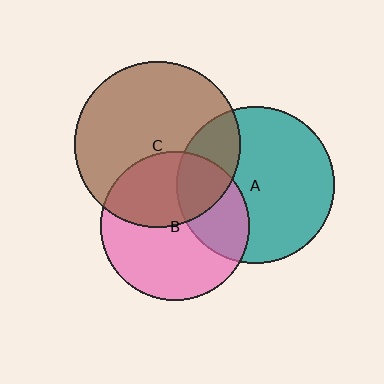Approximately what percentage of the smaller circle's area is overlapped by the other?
Approximately 40%.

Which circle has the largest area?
Circle C (brown).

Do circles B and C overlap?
Yes.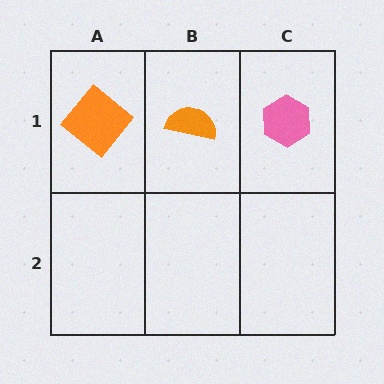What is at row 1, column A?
An orange diamond.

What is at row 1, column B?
An orange semicircle.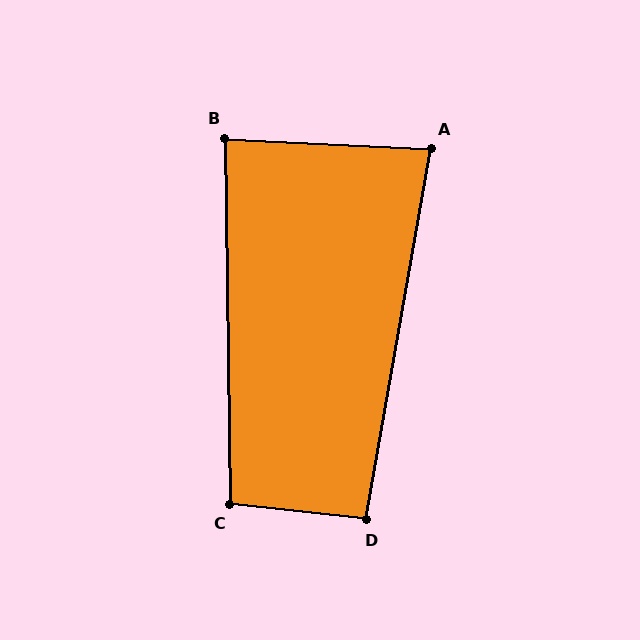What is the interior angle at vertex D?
Approximately 93 degrees (approximately right).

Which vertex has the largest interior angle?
C, at approximately 97 degrees.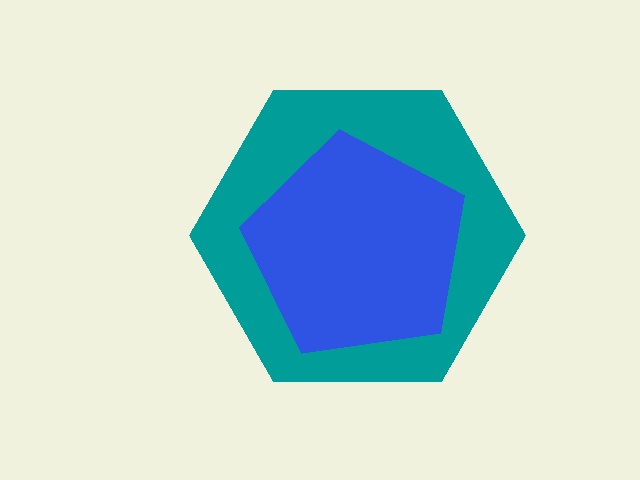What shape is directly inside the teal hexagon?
The blue pentagon.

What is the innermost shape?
The blue pentagon.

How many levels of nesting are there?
2.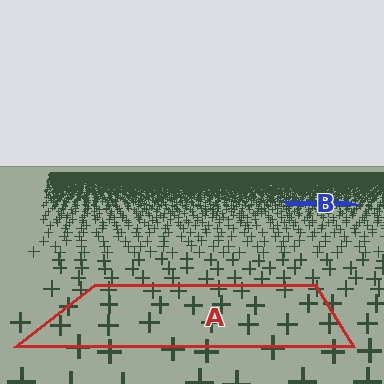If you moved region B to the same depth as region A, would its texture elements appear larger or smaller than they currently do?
They would appear larger. At a closer depth, the same texture elements are projected at a bigger on-screen size.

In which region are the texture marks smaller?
The texture marks are smaller in region B, because it is farther away.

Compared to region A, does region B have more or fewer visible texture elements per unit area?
Region B has more texture elements per unit area — they are packed more densely because it is farther away.